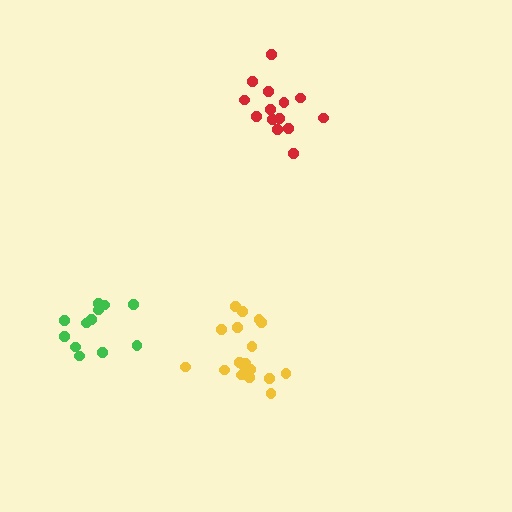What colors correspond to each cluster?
The clusters are colored: green, red, yellow.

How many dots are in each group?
Group 1: 12 dots, Group 2: 14 dots, Group 3: 18 dots (44 total).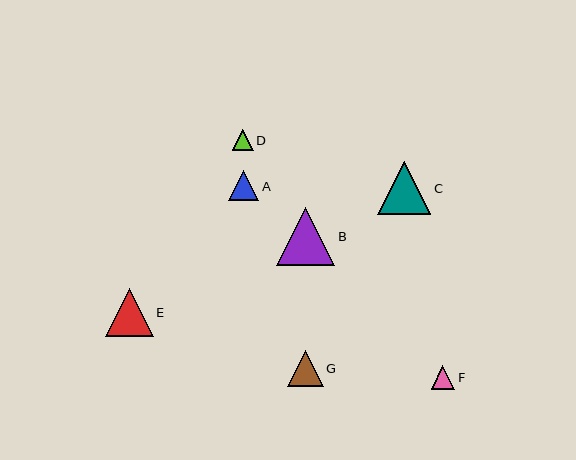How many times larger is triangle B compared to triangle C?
Triangle B is approximately 1.1 times the size of triangle C.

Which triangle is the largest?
Triangle B is the largest with a size of approximately 59 pixels.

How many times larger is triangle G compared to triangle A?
Triangle G is approximately 1.2 times the size of triangle A.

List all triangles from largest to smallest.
From largest to smallest: B, C, E, G, A, F, D.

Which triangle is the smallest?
Triangle D is the smallest with a size of approximately 21 pixels.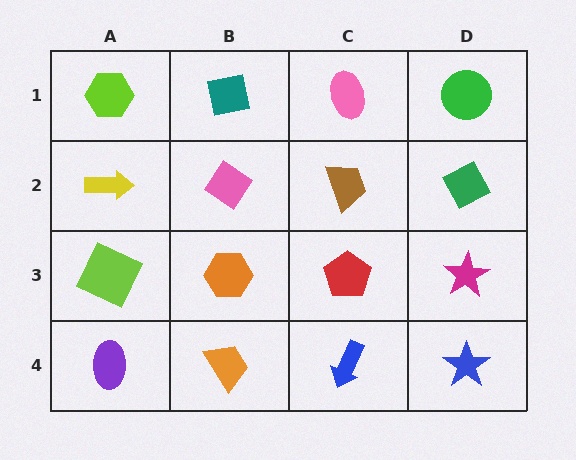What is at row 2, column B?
A pink diamond.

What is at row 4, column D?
A blue star.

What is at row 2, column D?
A green diamond.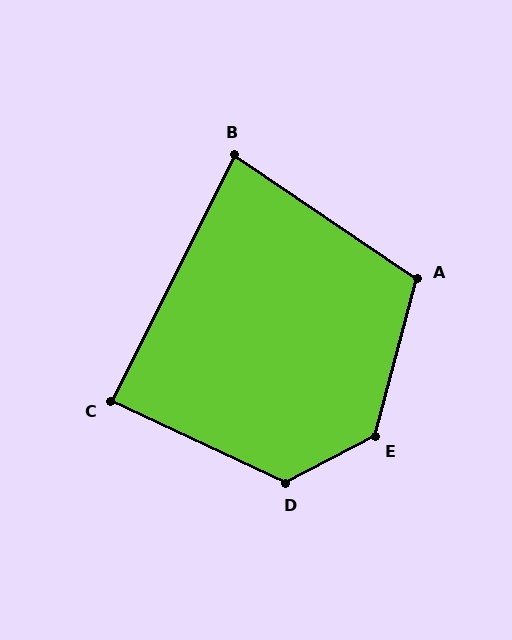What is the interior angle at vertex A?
Approximately 109 degrees (obtuse).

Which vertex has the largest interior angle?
E, at approximately 133 degrees.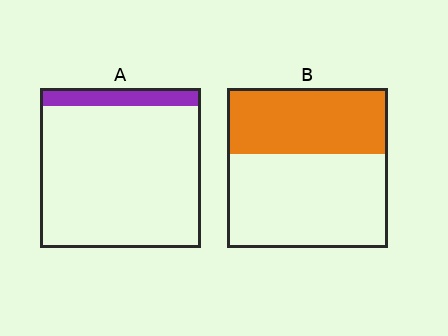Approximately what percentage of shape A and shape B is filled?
A is approximately 10% and B is approximately 40%.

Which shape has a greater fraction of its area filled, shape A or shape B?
Shape B.